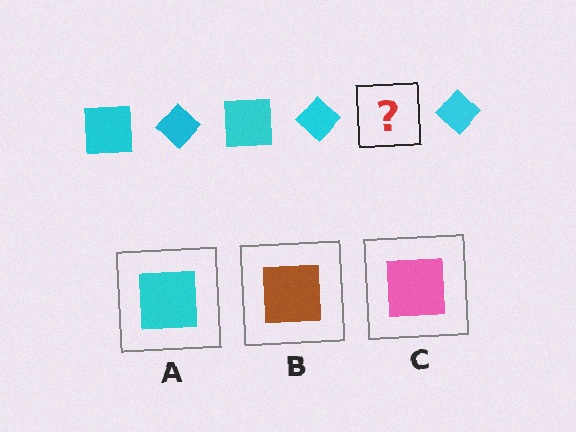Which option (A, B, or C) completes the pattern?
A.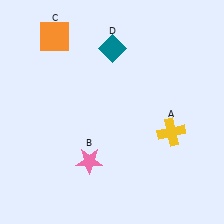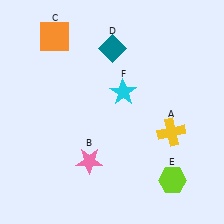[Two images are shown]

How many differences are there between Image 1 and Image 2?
There are 2 differences between the two images.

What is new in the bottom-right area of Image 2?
A lime hexagon (E) was added in the bottom-right area of Image 2.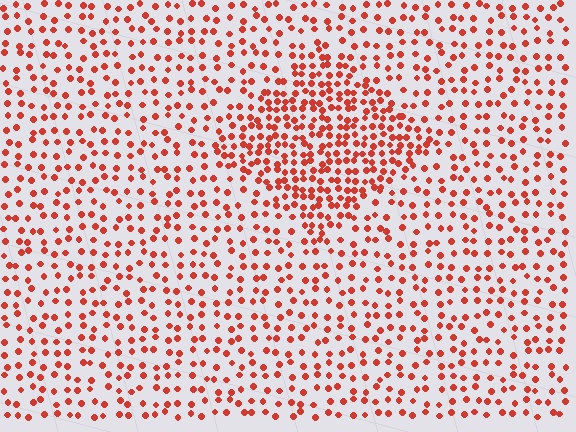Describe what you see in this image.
The image contains small red elements arranged at two different densities. A diamond-shaped region is visible where the elements are more densely packed than the surrounding area.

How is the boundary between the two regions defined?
The boundary is defined by a change in element density (approximately 2.0x ratio). All elements are the same color, size, and shape.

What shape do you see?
I see a diamond.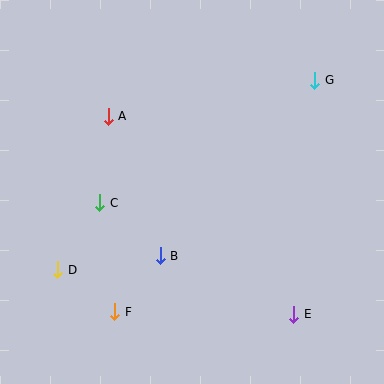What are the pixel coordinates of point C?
Point C is at (100, 203).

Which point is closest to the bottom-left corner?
Point D is closest to the bottom-left corner.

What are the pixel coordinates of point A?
Point A is at (108, 116).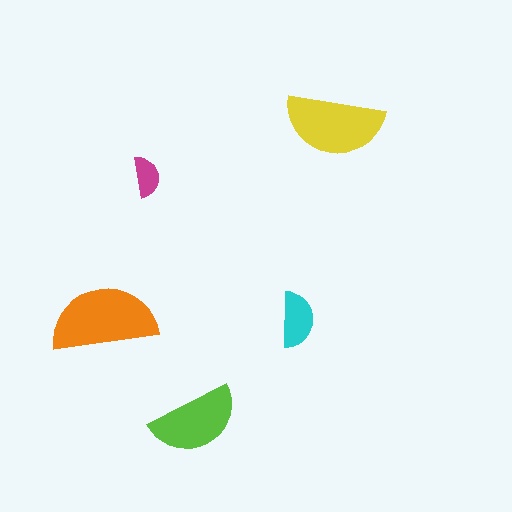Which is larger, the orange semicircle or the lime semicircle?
The orange one.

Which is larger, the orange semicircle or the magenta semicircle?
The orange one.